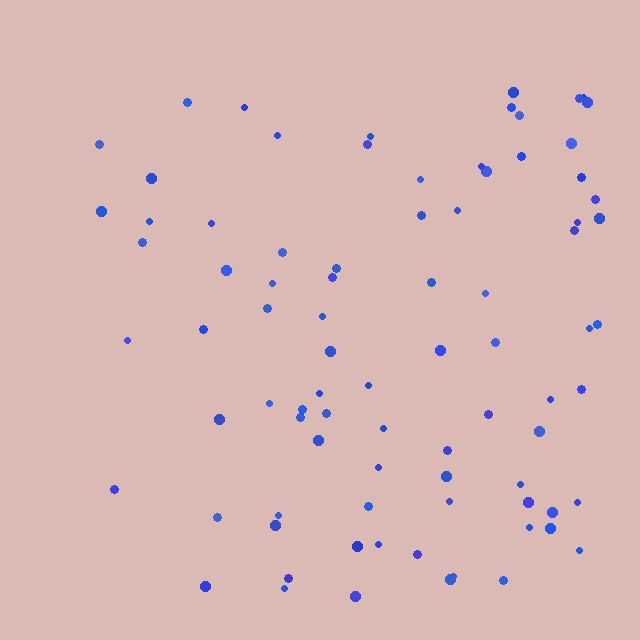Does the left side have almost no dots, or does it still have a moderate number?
Still a moderate number, just noticeably fewer than the right.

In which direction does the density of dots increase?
From left to right, with the right side densest.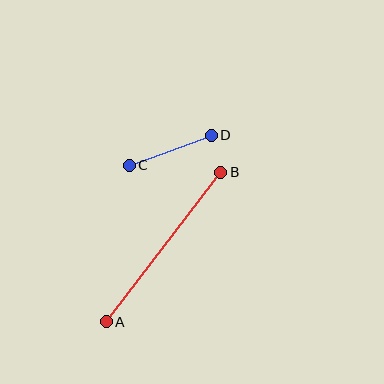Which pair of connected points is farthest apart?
Points A and B are farthest apart.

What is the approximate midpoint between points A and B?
The midpoint is at approximately (163, 247) pixels.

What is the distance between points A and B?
The distance is approximately 188 pixels.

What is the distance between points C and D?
The distance is approximately 87 pixels.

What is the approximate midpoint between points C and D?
The midpoint is at approximately (170, 150) pixels.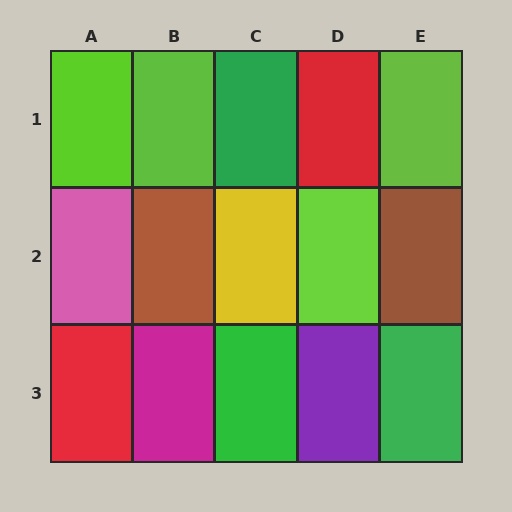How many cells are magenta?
1 cell is magenta.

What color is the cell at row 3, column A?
Red.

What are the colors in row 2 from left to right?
Pink, brown, yellow, lime, brown.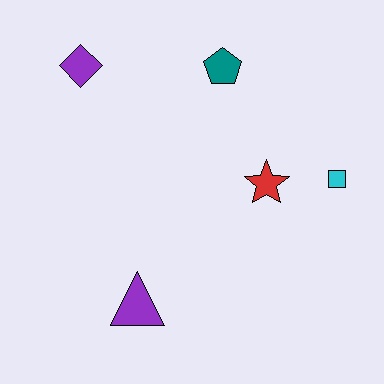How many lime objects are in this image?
There are no lime objects.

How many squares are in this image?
There is 1 square.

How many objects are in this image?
There are 5 objects.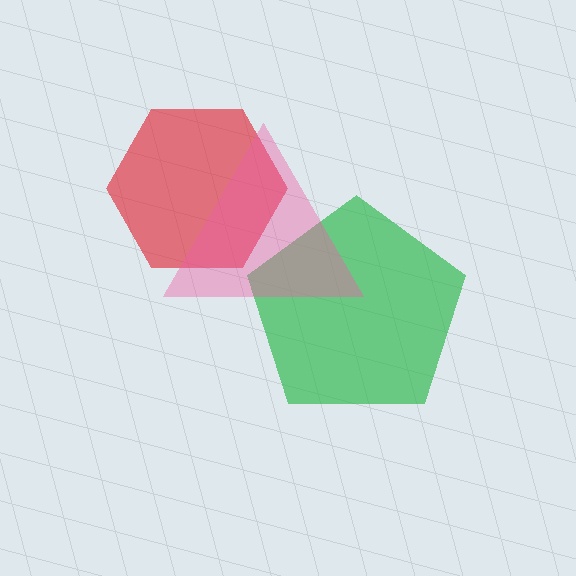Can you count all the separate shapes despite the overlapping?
Yes, there are 3 separate shapes.